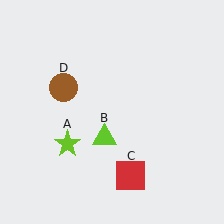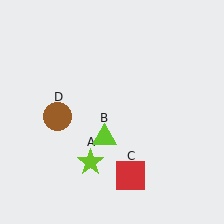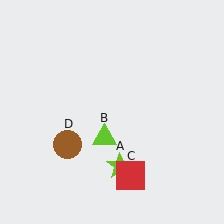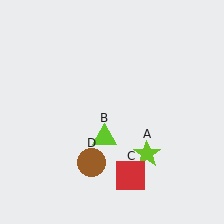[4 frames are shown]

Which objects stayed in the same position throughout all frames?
Lime triangle (object B) and red square (object C) remained stationary.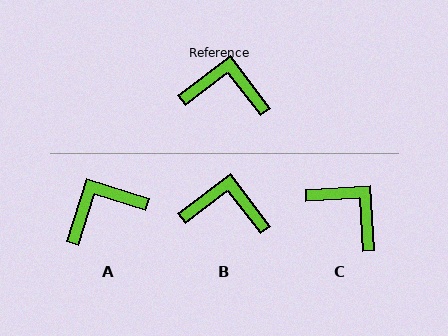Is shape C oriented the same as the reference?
No, it is off by about 34 degrees.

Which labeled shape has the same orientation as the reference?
B.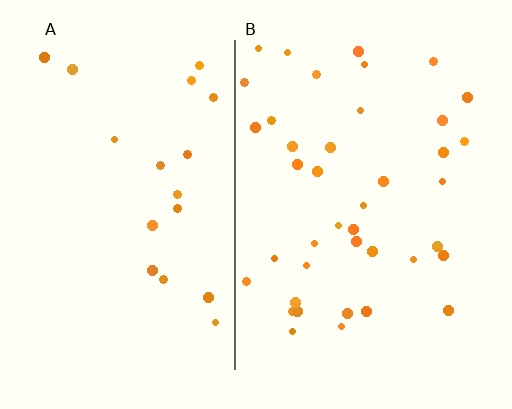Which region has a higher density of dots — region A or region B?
B (the right).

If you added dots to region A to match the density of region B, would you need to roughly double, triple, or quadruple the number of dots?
Approximately double.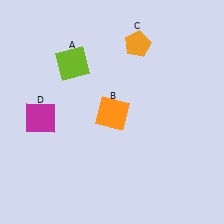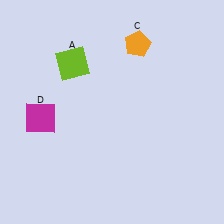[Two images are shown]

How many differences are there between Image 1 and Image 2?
There is 1 difference between the two images.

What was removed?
The orange square (B) was removed in Image 2.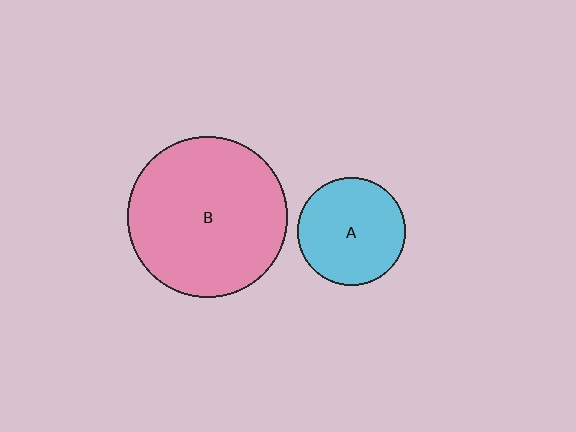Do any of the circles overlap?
No, none of the circles overlap.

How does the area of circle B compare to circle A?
Approximately 2.2 times.